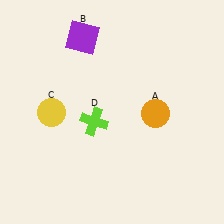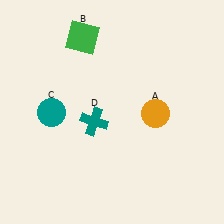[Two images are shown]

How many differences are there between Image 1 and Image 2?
There are 3 differences between the two images.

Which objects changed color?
B changed from purple to green. C changed from yellow to teal. D changed from lime to teal.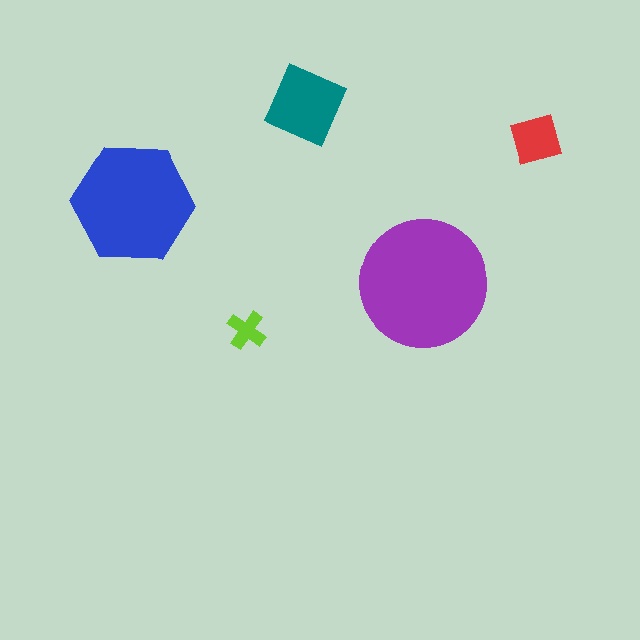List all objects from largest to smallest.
The purple circle, the blue hexagon, the teal square, the red diamond, the lime cross.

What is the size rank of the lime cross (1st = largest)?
5th.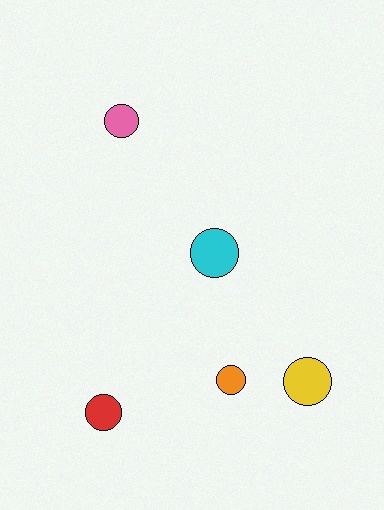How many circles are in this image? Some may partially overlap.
There are 5 circles.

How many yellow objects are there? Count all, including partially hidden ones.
There is 1 yellow object.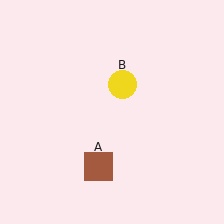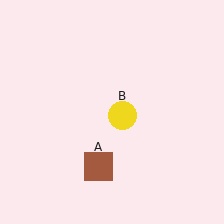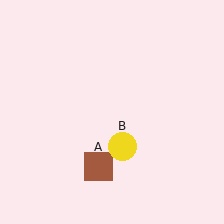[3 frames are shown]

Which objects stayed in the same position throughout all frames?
Brown square (object A) remained stationary.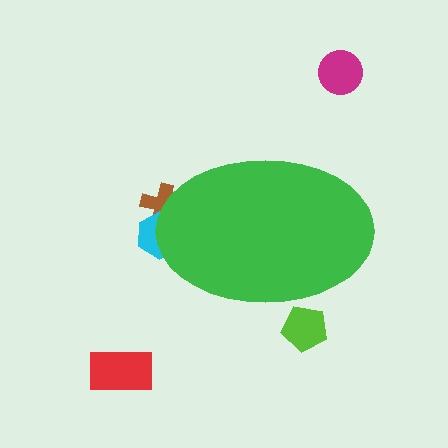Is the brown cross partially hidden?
Yes, the brown cross is partially hidden behind the green ellipse.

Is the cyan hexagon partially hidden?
Yes, the cyan hexagon is partially hidden behind the green ellipse.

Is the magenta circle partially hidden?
No, the magenta circle is fully visible.